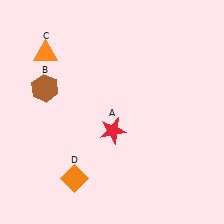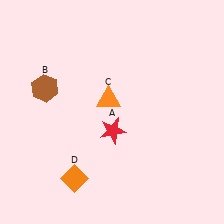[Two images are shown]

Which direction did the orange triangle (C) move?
The orange triangle (C) moved right.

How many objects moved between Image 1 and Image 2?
1 object moved between the two images.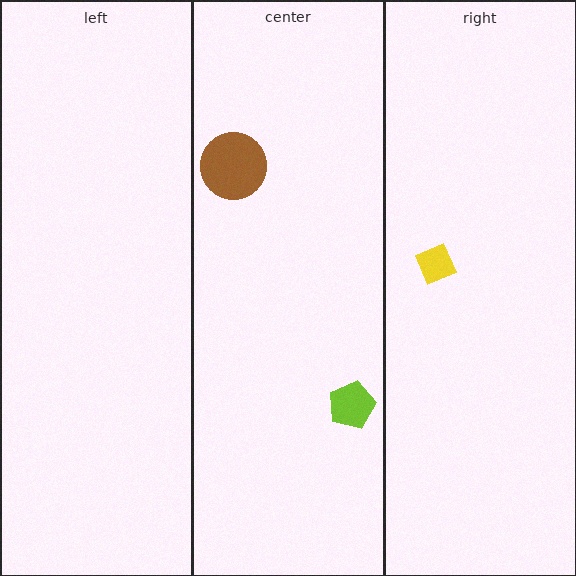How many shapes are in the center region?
2.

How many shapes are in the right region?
1.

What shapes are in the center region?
The brown circle, the lime pentagon.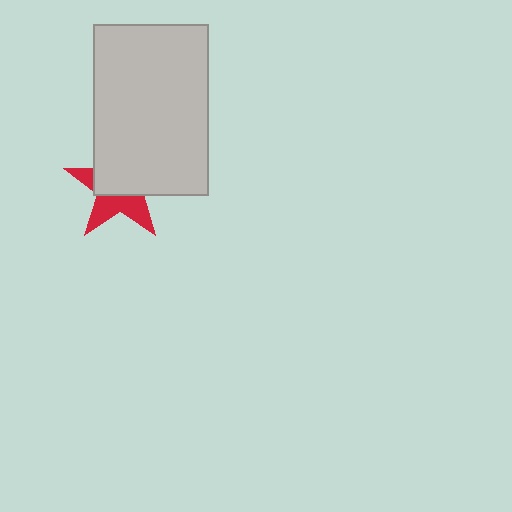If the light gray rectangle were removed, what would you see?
You would see the complete red star.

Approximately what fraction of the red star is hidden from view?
Roughly 56% of the red star is hidden behind the light gray rectangle.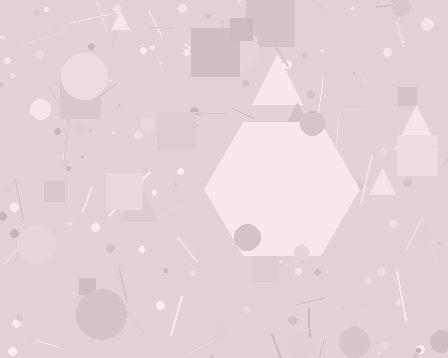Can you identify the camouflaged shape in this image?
The camouflaged shape is a hexagon.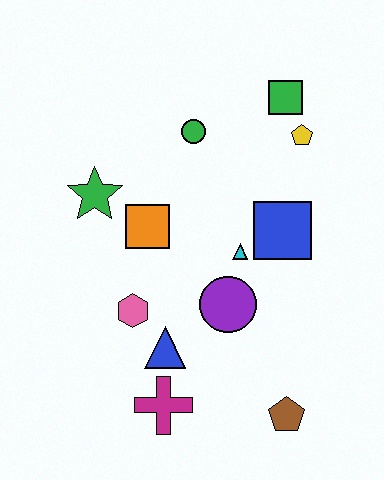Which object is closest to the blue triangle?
The pink hexagon is closest to the blue triangle.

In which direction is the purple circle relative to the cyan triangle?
The purple circle is below the cyan triangle.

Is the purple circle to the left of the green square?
Yes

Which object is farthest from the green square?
The magenta cross is farthest from the green square.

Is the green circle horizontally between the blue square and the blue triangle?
Yes